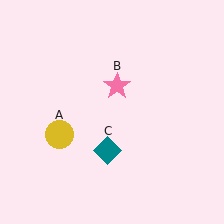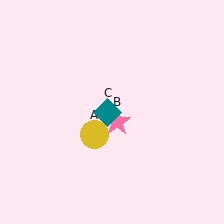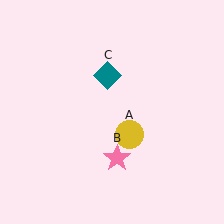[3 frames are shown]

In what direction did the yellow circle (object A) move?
The yellow circle (object A) moved right.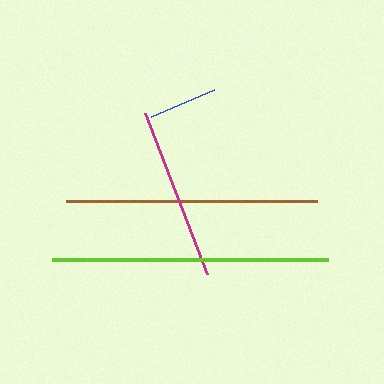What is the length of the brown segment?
The brown segment is approximately 251 pixels long.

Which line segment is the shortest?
The blue line is the shortest at approximately 68 pixels.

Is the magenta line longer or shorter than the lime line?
The lime line is longer than the magenta line.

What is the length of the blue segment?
The blue segment is approximately 68 pixels long.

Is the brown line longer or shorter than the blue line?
The brown line is longer than the blue line.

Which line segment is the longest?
The lime line is the longest at approximately 276 pixels.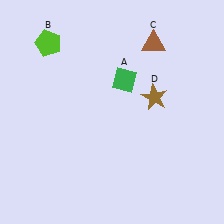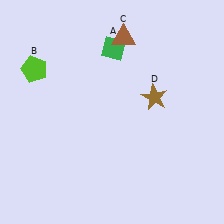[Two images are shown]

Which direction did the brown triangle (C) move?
The brown triangle (C) moved left.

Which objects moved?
The objects that moved are: the green diamond (A), the lime pentagon (B), the brown triangle (C).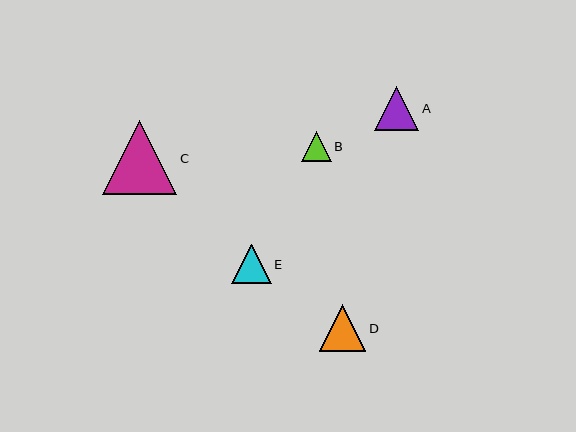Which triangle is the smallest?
Triangle B is the smallest with a size of approximately 29 pixels.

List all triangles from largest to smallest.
From largest to smallest: C, D, A, E, B.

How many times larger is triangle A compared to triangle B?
Triangle A is approximately 1.5 times the size of triangle B.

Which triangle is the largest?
Triangle C is the largest with a size of approximately 74 pixels.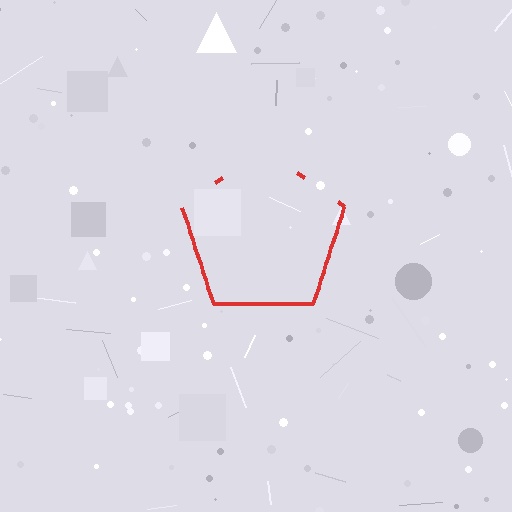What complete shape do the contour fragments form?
The contour fragments form a pentagon.